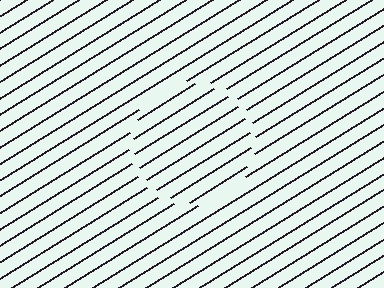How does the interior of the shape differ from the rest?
The interior of the shape contains the same grating, shifted by half a period — the contour is defined by the phase discontinuity where line-ends from the inner and outer gratings abut.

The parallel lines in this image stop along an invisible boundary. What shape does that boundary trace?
An illusory circle. The interior of the shape contains the same grating, shifted by half a period — the contour is defined by the phase discontinuity where line-ends from the inner and outer gratings abut.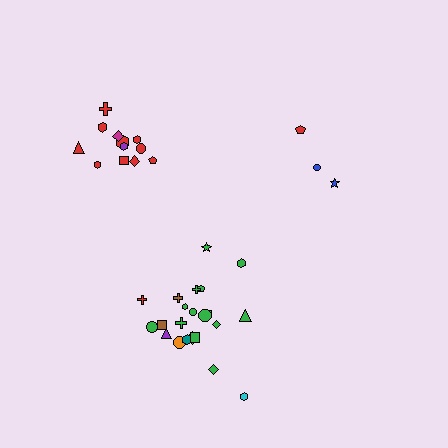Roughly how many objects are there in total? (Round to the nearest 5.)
Roughly 35 objects in total.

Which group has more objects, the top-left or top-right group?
The top-left group.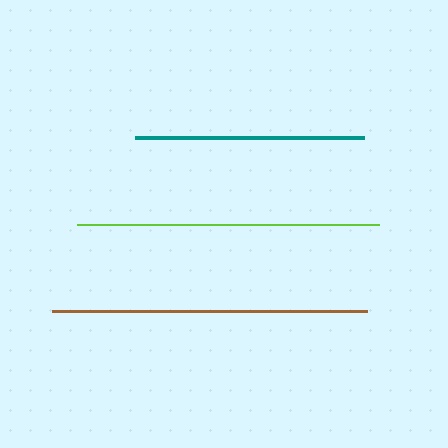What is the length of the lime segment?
The lime segment is approximately 302 pixels long.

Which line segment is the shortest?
The teal line is the shortest at approximately 229 pixels.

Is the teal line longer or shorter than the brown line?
The brown line is longer than the teal line.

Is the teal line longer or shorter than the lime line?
The lime line is longer than the teal line.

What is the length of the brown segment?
The brown segment is approximately 315 pixels long.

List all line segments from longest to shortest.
From longest to shortest: brown, lime, teal.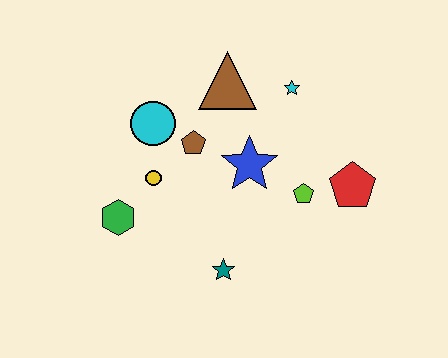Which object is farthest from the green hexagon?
The red pentagon is farthest from the green hexagon.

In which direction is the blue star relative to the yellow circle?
The blue star is to the right of the yellow circle.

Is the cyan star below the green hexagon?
No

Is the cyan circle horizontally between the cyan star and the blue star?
No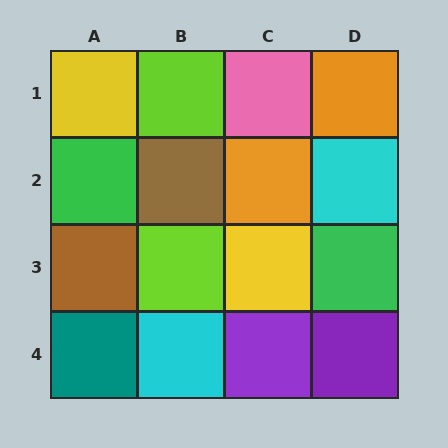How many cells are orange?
2 cells are orange.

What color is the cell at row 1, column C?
Pink.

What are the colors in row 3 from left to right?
Brown, lime, yellow, green.